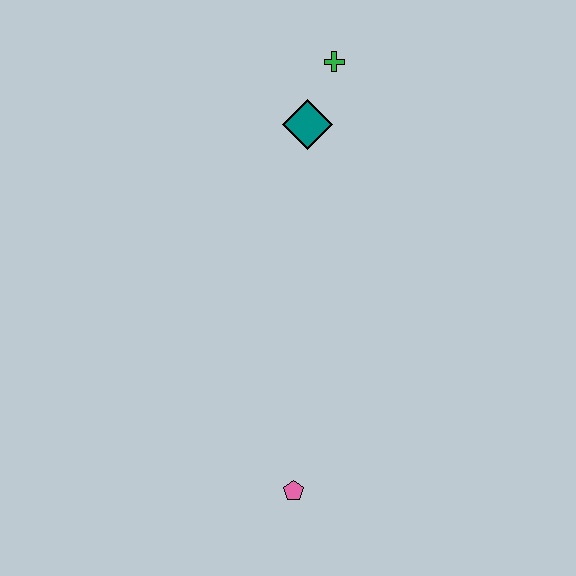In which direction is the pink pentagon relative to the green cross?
The pink pentagon is below the green cross.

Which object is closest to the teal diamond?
The green cross is closest to the teal diamond.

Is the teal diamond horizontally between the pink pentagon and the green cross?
Yes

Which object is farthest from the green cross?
The pink pentagon is farthest from the green cross.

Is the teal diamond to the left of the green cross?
Yes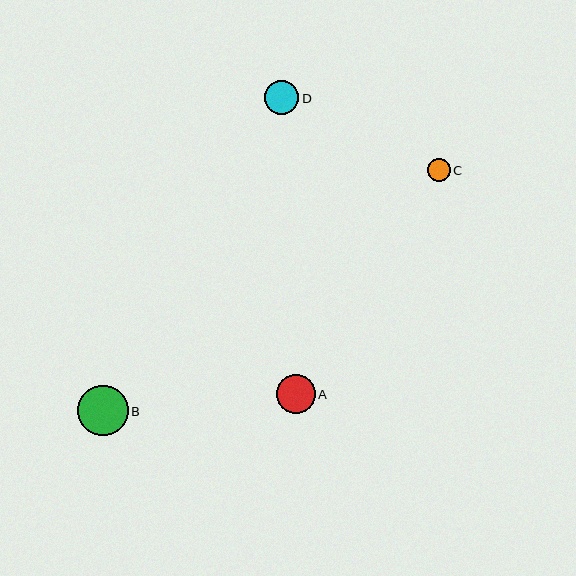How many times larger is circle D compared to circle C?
Circle D is approximately 1.5 times the size of circle C.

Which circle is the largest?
Circle B is the largest with a size of approximately 50 pixels.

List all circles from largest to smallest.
From largest to smallest: B, A, D, C.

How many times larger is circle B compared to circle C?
Circle B is approximately 2.2 times the size of circle C.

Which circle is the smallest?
Circle C is the smallest with a size of approximately 23 pixels.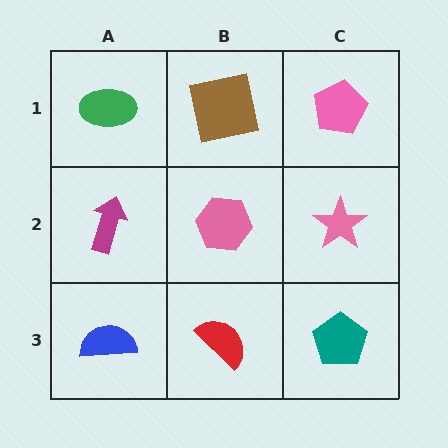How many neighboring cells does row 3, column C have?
2.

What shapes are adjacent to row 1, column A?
A magenta arrow (row 2, column A), a brown square (row 1, column B).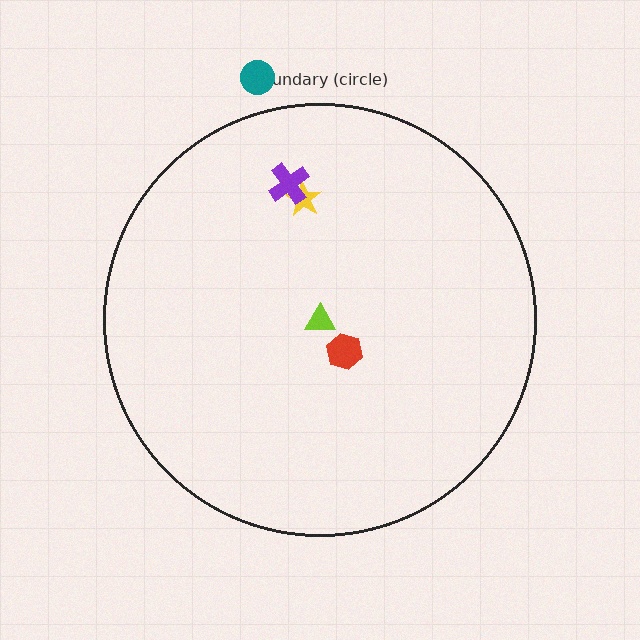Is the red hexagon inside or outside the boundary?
Inside.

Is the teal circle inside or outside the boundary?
Outside.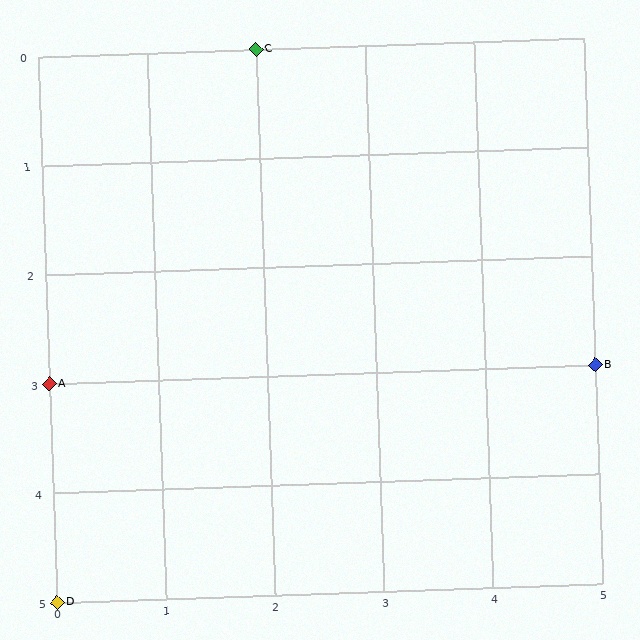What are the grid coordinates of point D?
Point D is at grid coordinates (0, 5).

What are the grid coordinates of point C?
Point C is at grid coordinates (2, 0).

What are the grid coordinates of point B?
Point B is at grid coordinates (5, 3).